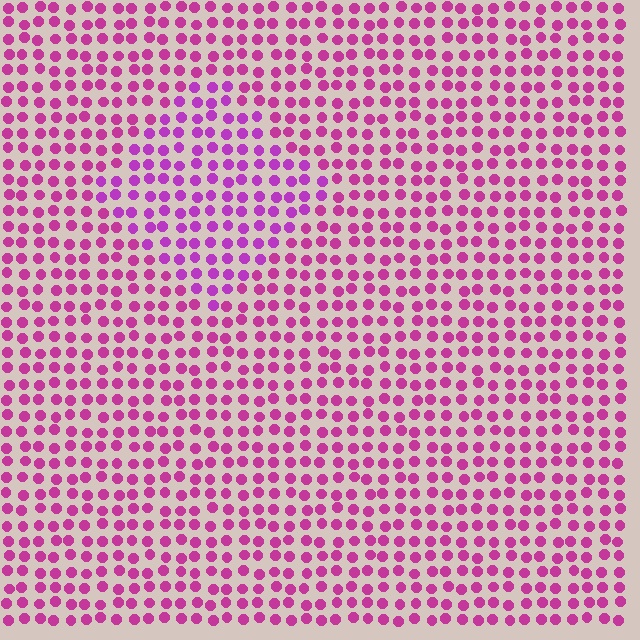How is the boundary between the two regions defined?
The boundary is defined purely by a slight shift in hue (about 22 degrees). Spacing, size, and orientation are identical on both sides.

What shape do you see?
I see a diamond.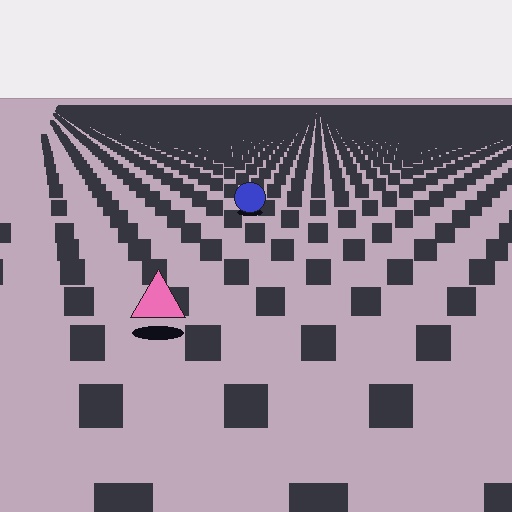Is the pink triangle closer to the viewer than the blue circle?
Yes. The pink triangle is closer — you can tell from the texture gradient: the ground texture is coarser near it.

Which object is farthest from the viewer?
The blue circle is farthest from the viewer. It appears smaller and the ground texture around it is denser.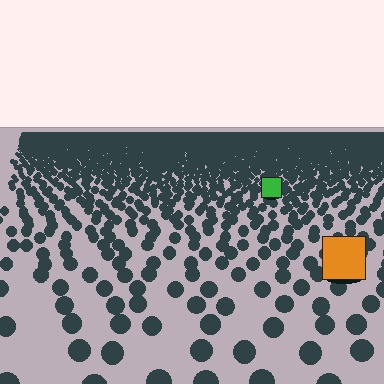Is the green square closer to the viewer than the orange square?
No. The orange square is closer — you can tell from the texture gradient: the ground texture is coarser near it.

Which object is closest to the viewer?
The orange square is closest. The texture marks near it are larger and more spread out.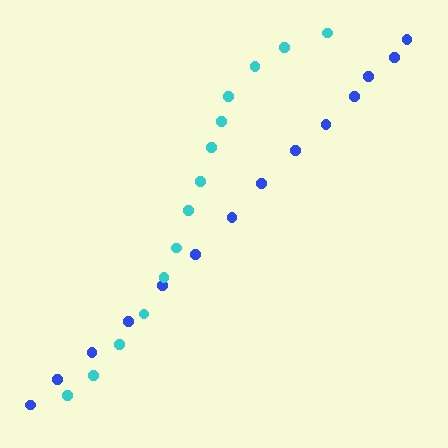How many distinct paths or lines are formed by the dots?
There are 2 distinct paths.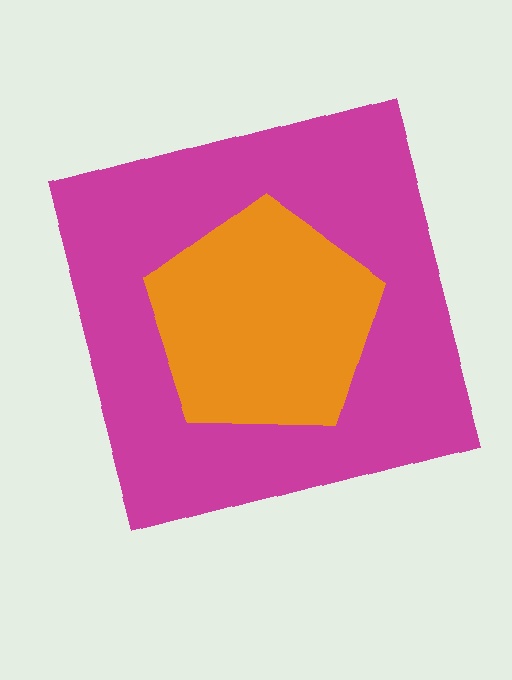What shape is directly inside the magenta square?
The orange pentagon.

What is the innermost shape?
The orange pentagon.